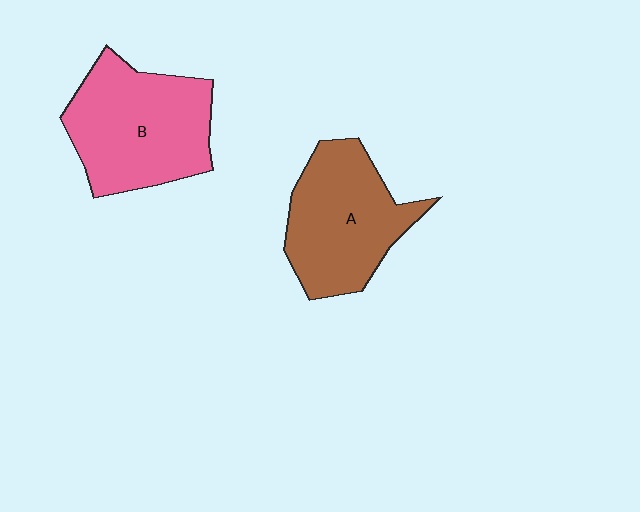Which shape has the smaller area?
Shape A (brown).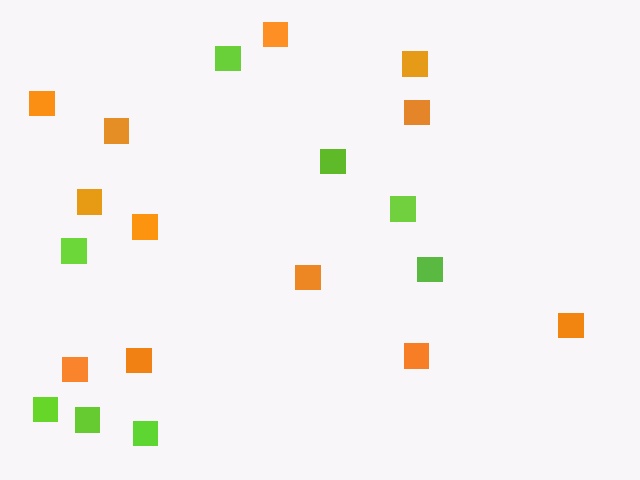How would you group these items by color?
There are 2 groups: one group of orange squares (12) and one group of lime squares (8).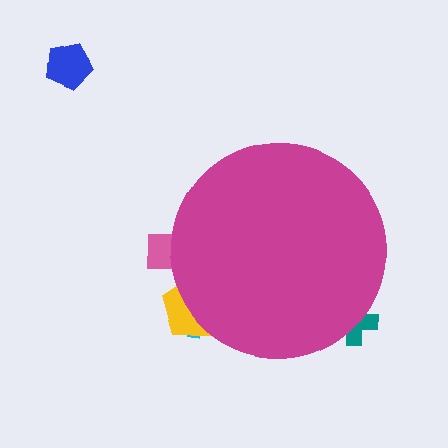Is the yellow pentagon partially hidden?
Yes, the yellow pentagon is partially hidden behind the magenta circle.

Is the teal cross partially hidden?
Yes, the teal cross is partially hidden behind the magenta circle.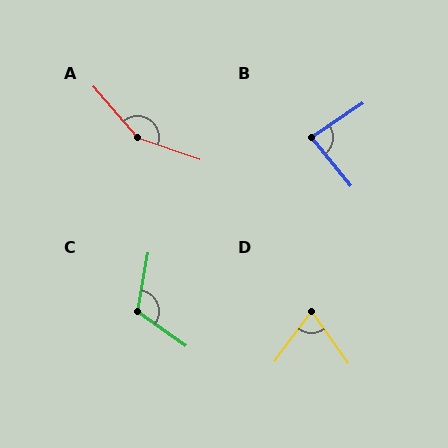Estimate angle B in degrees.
Approximately 85 degrees.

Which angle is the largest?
A, at approximately 150 degrees.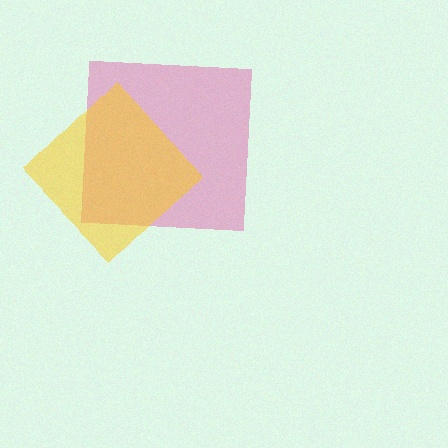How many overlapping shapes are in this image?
There are 2 overlapping shapes in the image.